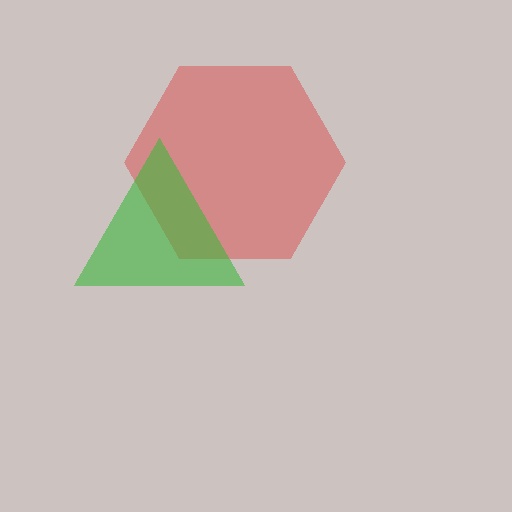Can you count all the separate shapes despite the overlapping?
Yes, there are 2 separate shapes.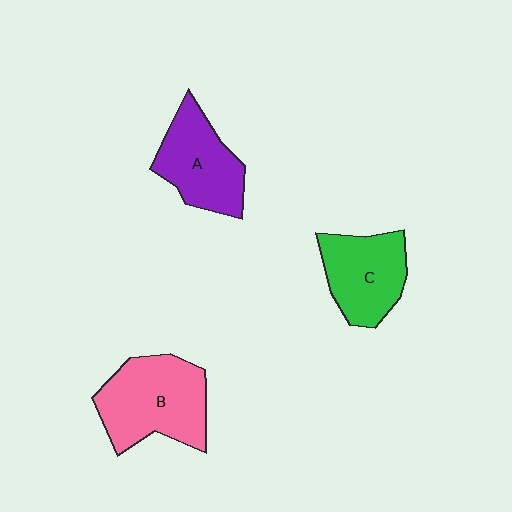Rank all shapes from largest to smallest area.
From largest to smallest: B (pink), A (purple), C (green).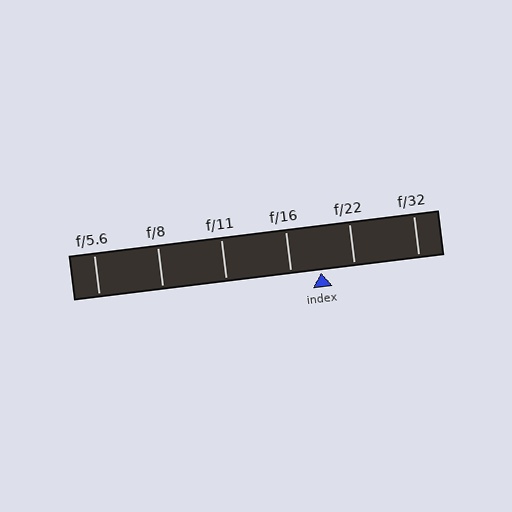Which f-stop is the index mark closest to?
The index mark is closest to f/16.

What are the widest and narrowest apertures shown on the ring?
The widest aperture shown is f/5.6 and the narrowest is f/32.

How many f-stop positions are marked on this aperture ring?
There are 6 f-stop positions marked.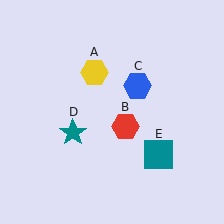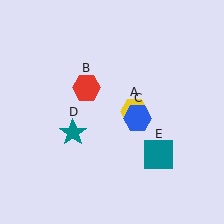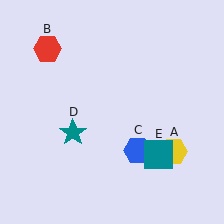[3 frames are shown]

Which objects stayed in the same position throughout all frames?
Teal star (object D) and teal square (object E) remained stationary.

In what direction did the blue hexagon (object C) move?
The blue hexagon (object C) moved down.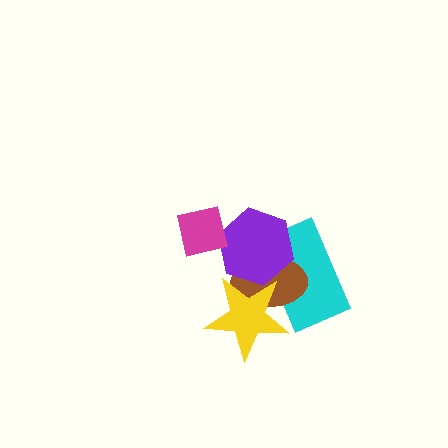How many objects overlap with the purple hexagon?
4 objects overlap with the purple hexagon.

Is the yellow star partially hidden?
No, no other shape covers it.